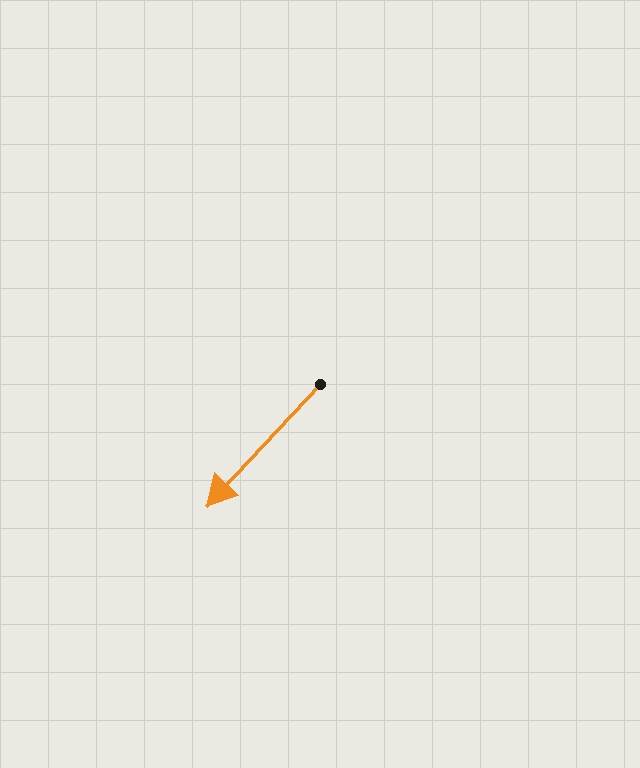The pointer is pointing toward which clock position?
Roughly 7 o'clock.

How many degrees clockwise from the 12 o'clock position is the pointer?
Approximately 223 degrees.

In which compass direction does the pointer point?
Southwest.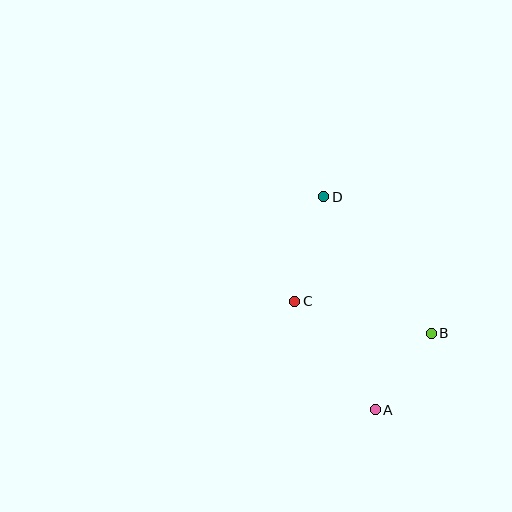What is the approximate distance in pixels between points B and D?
The distance between B and D is approximately 174 pixels.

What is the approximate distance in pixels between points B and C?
The distance between B and C is approximately 140 pixels.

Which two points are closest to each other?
Points A and B are closest to each other.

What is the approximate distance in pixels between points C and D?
The distance between C and D is approximately 108 pixels.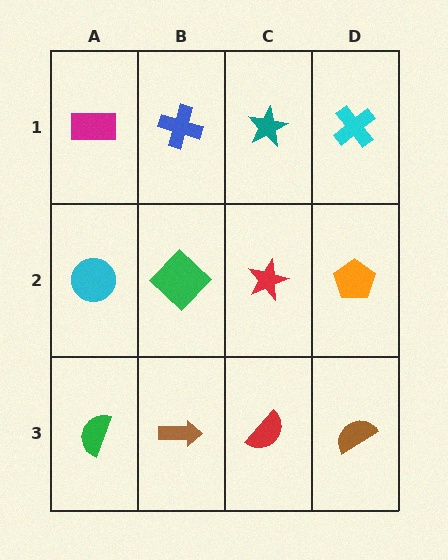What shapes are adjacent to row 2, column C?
A teal star (row 1, column C), a red semicircle (row 3, column C), a green diamond (row 2, column B), an orange pentagon (row 2, column D).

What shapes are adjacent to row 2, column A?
A magenta rectangle (row 1, column A), a green semicircle (row 3, column A), a green diamond (row 2, column B).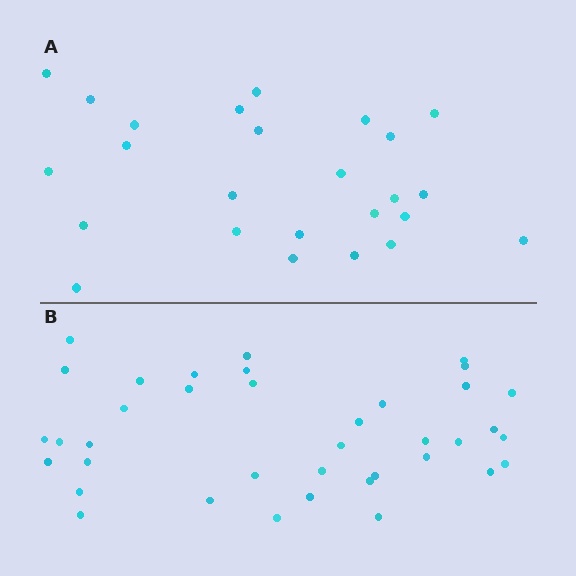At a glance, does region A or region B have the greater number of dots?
Region B (the bottom region) has more dots.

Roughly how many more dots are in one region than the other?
Region B has approximately 15 more dots than region A.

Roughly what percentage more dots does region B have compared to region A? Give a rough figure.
About 50% more.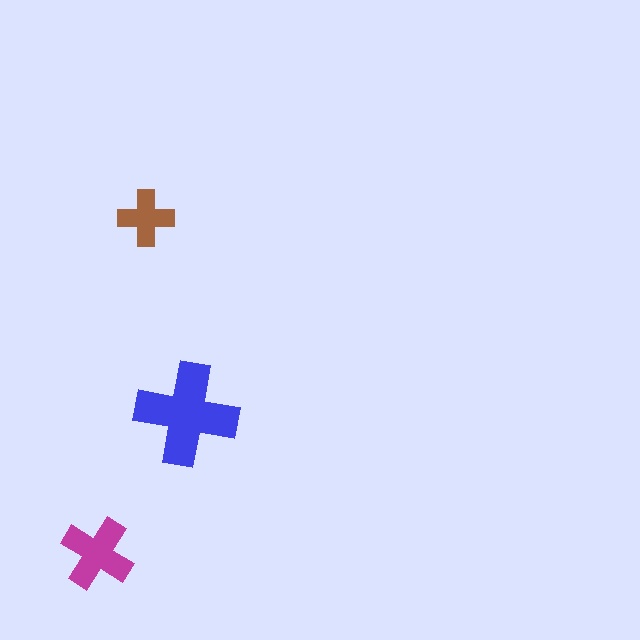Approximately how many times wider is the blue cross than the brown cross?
About 2 times wider.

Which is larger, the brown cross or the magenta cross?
The magenta one.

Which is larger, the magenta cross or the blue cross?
The blue one.